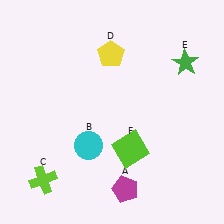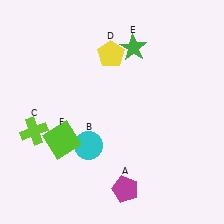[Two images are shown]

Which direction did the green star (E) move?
The green star (E) moved left.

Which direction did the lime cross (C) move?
The lime cross (C) moved up.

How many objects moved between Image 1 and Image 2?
3 objects moved between the two images.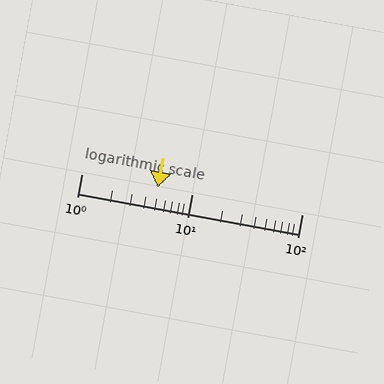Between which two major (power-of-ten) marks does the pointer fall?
The pointer is between 1 and 10.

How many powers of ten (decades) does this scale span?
The scale spans 2 decades, from 1 to 100.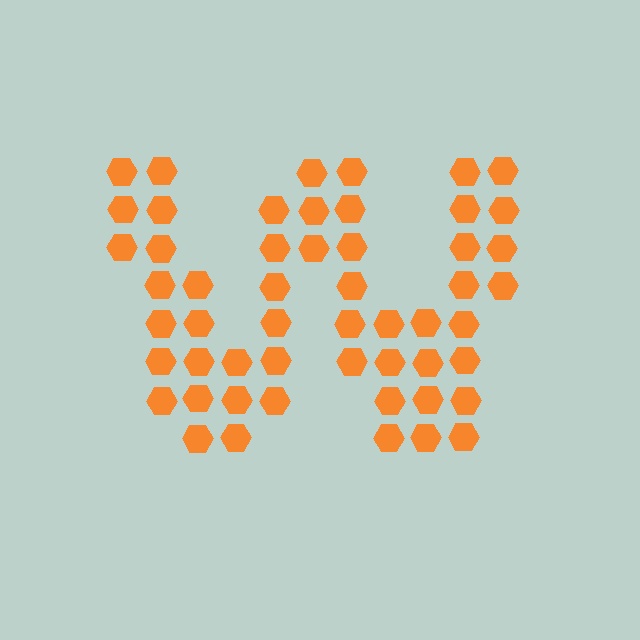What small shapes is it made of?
It is made of small hexagons.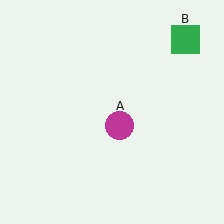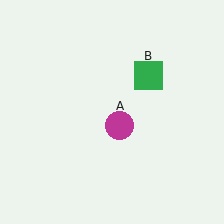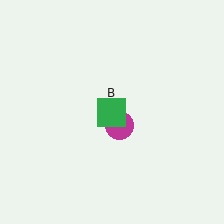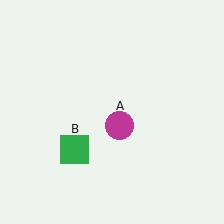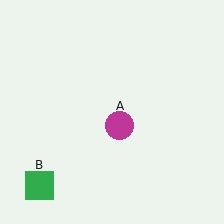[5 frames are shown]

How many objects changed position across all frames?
1 object changed position: green square (object B).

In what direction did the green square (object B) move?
The green square (object B) moved down and to the left.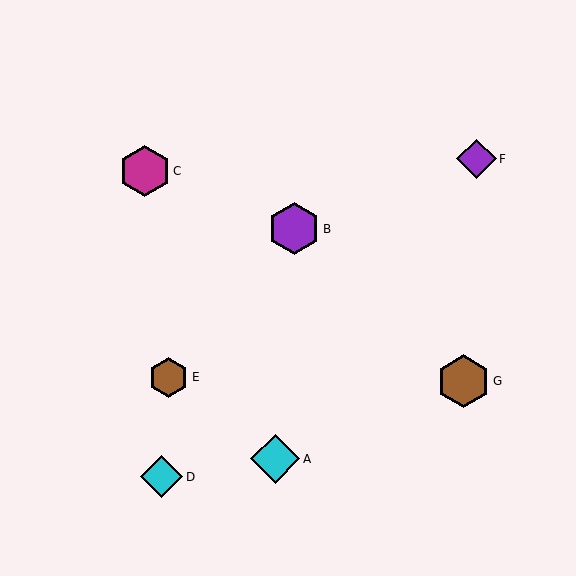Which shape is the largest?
The purple hexagon (labeled B) is the largest.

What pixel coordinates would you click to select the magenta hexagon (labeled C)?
Click at (145, 171) to select the magenta hexagon C.